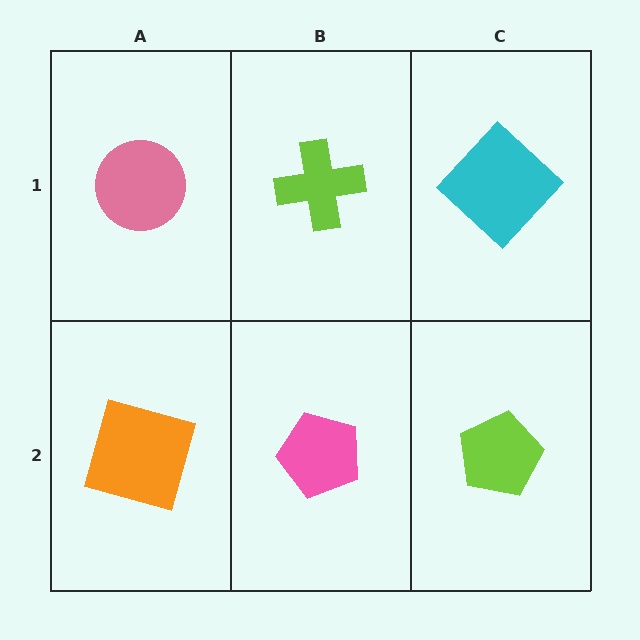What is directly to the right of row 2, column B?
A lime pentagon.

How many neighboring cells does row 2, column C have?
2.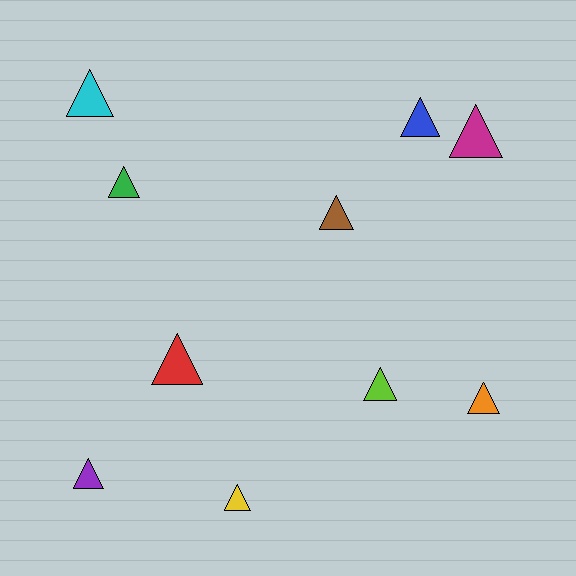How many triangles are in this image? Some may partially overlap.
There are 10 triangles.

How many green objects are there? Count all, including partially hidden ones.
There is 1 green object.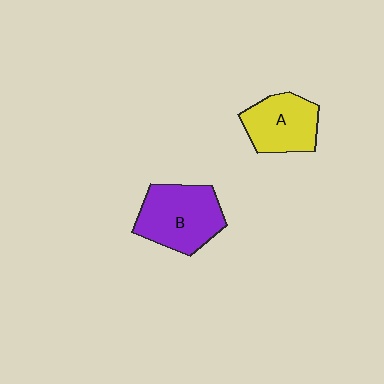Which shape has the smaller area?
Shape A (yellow).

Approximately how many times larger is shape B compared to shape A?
Approximately 1.3 times.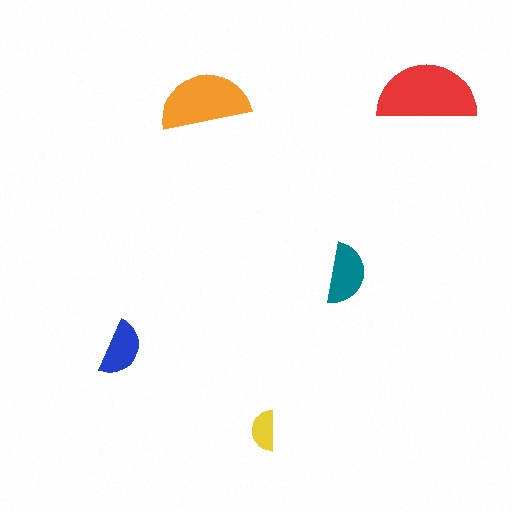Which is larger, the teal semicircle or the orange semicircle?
The orange one.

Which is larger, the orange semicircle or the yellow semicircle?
The orange one.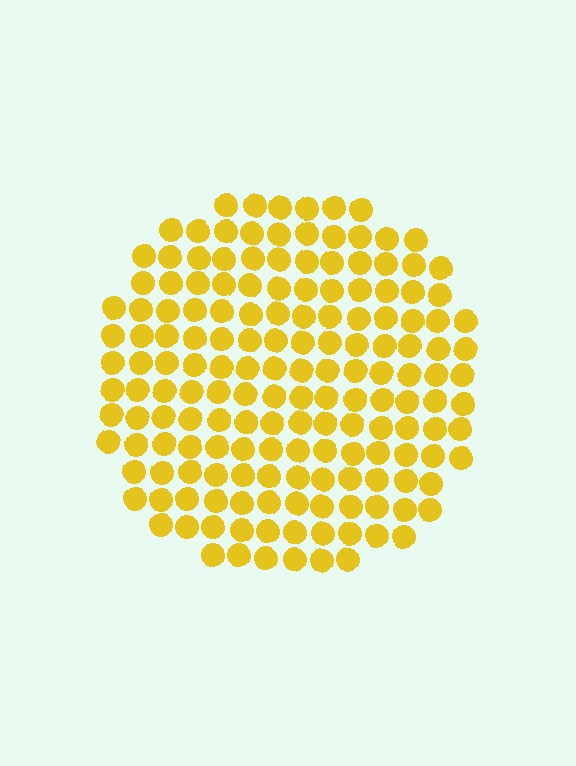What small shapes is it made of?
It is made of small circles.